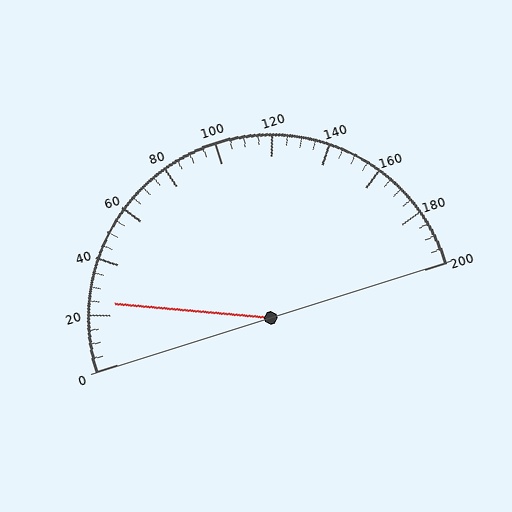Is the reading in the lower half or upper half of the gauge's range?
The reading is in the lower half of the range (0 to 200).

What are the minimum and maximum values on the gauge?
The gauge ranges from 0 to 200.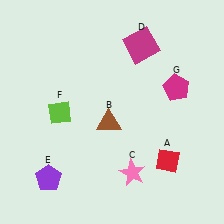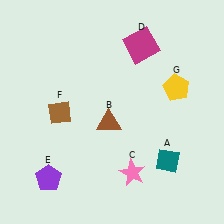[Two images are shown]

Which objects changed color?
A changed from red to teal. F changed from lime to brown. G changed from magenta to yellow.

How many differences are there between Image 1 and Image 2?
There are 3 differences between the two images.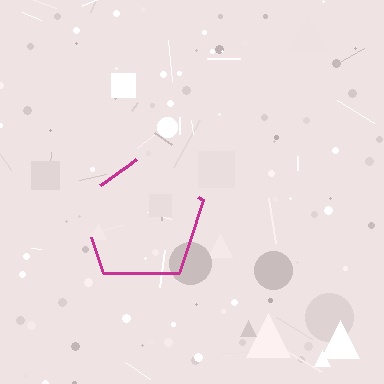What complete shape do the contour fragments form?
The contour fragments form a pentagon.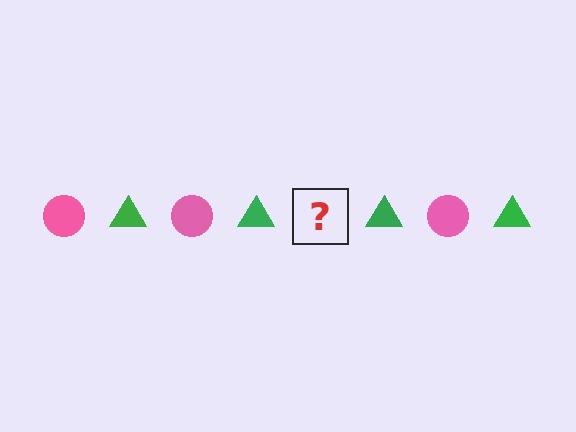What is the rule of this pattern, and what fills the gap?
The rule is that the pattern alternates between pink circle and green triangle. The gap should be filled with a pink circle.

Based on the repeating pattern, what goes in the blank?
The blank should be a pink circle.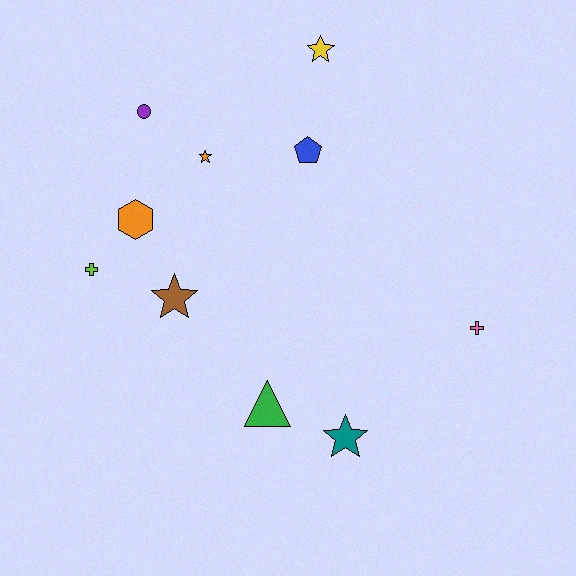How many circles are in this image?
There is 1 circle.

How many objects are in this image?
There are 10 objects.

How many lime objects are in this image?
There is 1 lime object.